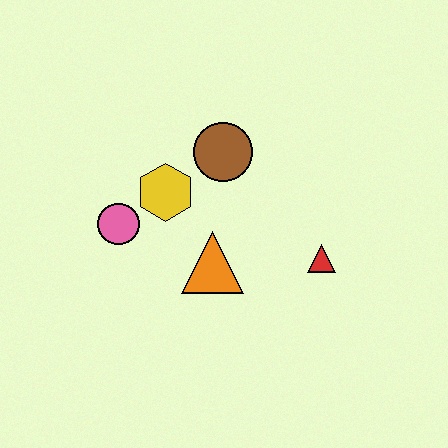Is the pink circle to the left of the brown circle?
Yes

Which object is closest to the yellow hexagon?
The pink circle is closest to the yellow hexagon.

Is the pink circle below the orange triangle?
No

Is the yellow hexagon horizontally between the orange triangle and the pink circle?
Yes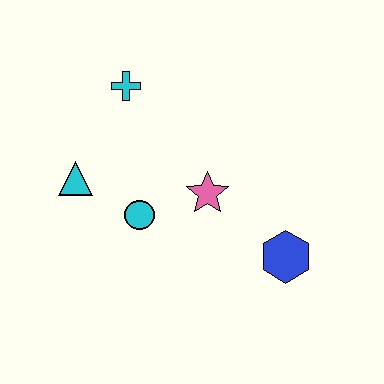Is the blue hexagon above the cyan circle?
No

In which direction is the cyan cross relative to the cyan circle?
The cyan cross is above the cyan circle.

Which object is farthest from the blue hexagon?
The cyan cross is farthest from the blue hexagon.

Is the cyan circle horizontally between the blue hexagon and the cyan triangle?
Yes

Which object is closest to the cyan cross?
The cyan triangle is closest to the cyan cross.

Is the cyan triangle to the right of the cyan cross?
No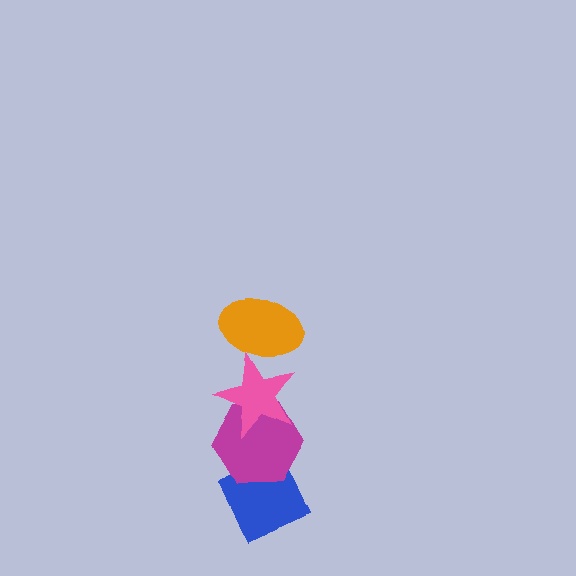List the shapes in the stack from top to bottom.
From top to bottom: the orange ellipse, the pink star, the magenta hexagon, the blue diamond.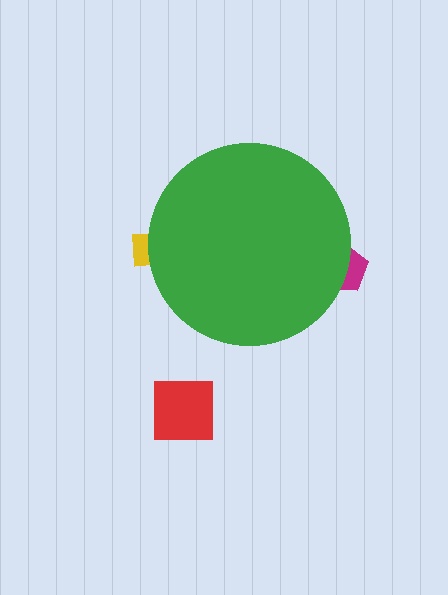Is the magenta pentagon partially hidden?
Yes, the magenta pentagon is partially hidden behind the green circle.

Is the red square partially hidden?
No, the red square is fully visible.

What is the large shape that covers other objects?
A green circle.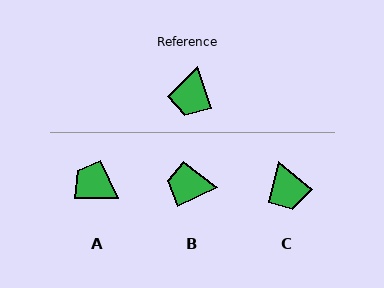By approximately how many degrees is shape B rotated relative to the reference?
Approximately 83 degrees clockwise.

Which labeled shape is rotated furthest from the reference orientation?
A, about 109 degrees away.